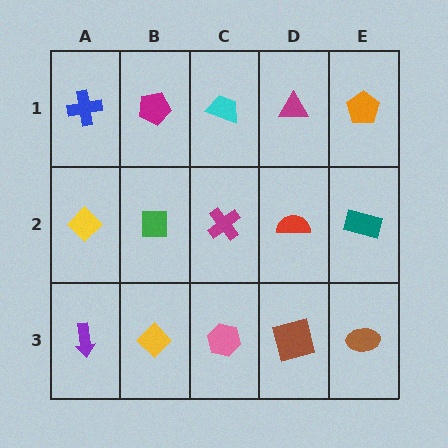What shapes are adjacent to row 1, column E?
A teal rectangle (row 2, column E), a magenta triangle (row 1, column D).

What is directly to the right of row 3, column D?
A brown ellipse.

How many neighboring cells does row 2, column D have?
4.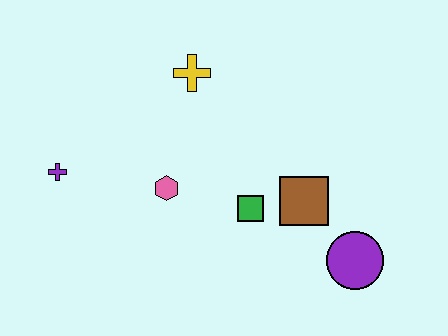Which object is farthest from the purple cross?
The purple circle is farthest from the purple cross.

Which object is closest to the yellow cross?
The pink hexagon is closest to the yellow cross.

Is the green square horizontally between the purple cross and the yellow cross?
No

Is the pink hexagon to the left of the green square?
Yes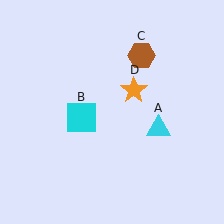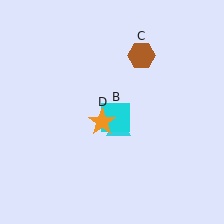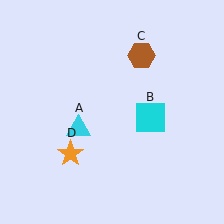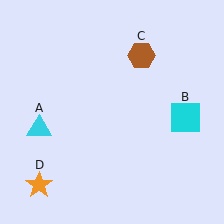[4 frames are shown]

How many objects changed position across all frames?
3 objects changed position: cyan triangle (object A), cyan square (object B), orange star (object D).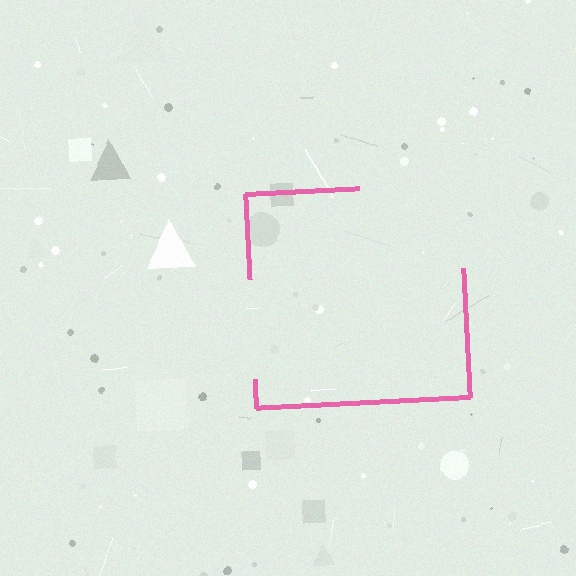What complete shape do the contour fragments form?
The contour fragments form a square.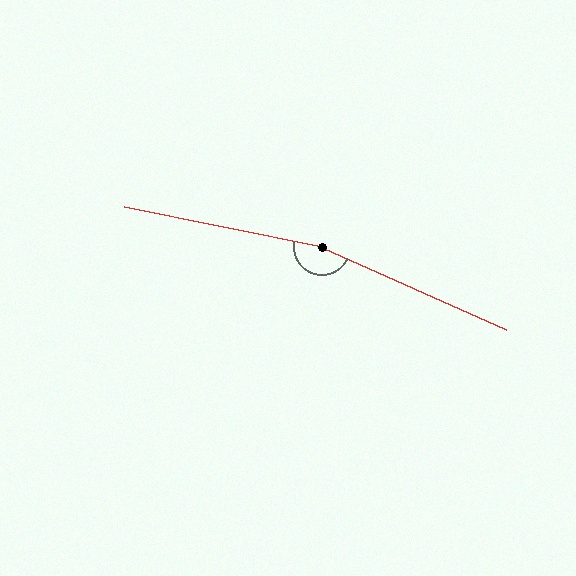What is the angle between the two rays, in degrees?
Approximately 167 degrees.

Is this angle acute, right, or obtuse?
It is obtuse.